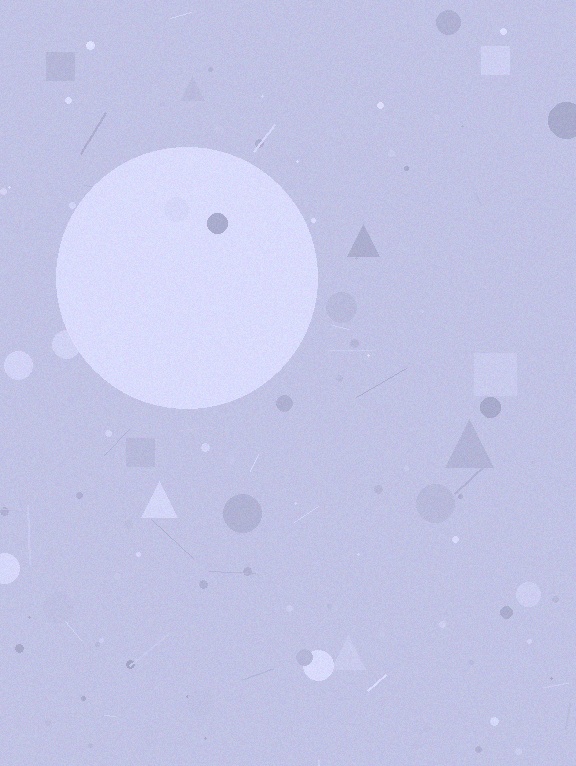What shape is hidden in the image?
A circle is hidden in the image.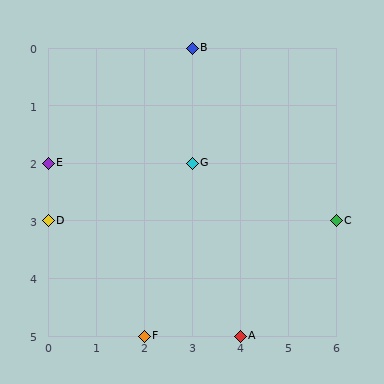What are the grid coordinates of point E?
Point E is at grid coordinates (0, 2).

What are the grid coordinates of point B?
Point B is at grid coordinates (3, 0).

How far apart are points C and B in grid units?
Points C and B are 3 columns and 3 rows apart (about 4.2 grid units diagonally).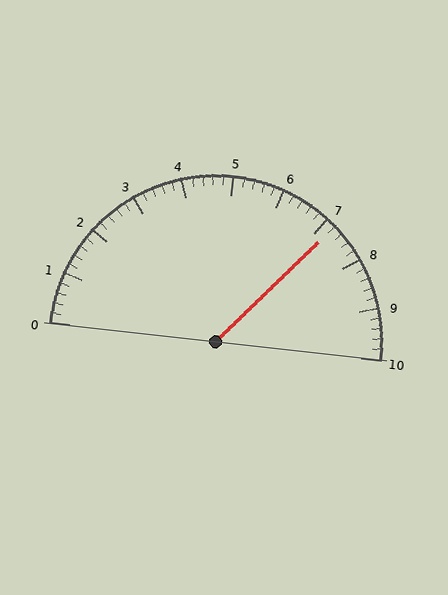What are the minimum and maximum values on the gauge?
The gauge ranges from 0 to 10.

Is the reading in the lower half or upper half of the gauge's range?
The reading is in the upper half of the range (0 to 10).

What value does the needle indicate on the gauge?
The needle indicates approximately 7.2.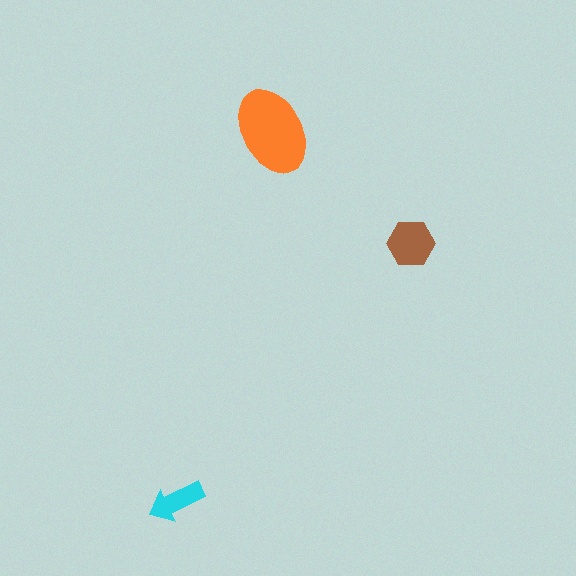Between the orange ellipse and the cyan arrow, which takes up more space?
The orange ellipse.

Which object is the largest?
The orange ellipse.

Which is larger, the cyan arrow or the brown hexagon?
The brown hexagon.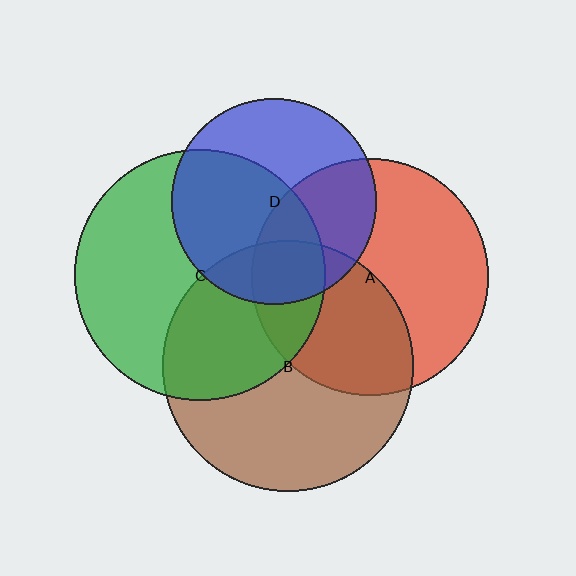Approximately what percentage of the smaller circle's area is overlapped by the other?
Approximately 55%.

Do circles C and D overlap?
Yes.